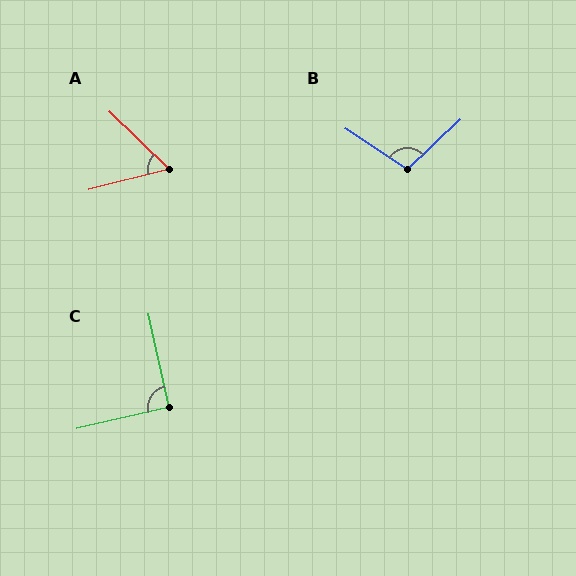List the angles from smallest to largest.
A (58°), C (91°), B (104°).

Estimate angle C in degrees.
Approximately 91 degrees.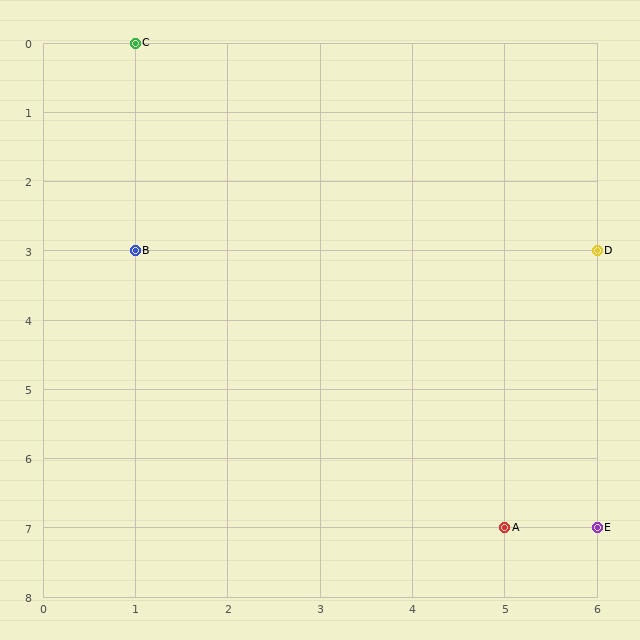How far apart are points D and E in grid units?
Points D and E are 4 rows apart.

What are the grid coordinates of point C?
Point C is at grid coordinates (1, 0).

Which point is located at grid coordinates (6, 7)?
Point E is at (6, 7).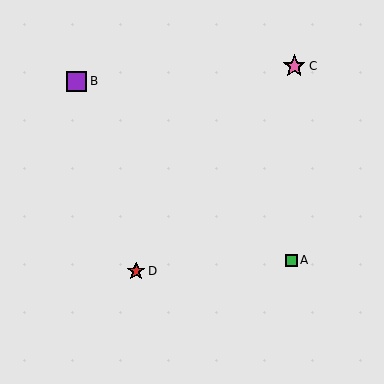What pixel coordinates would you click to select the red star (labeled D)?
Click at (136, 271) to select the red star D.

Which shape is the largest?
The pink star (labeled C) is the largest.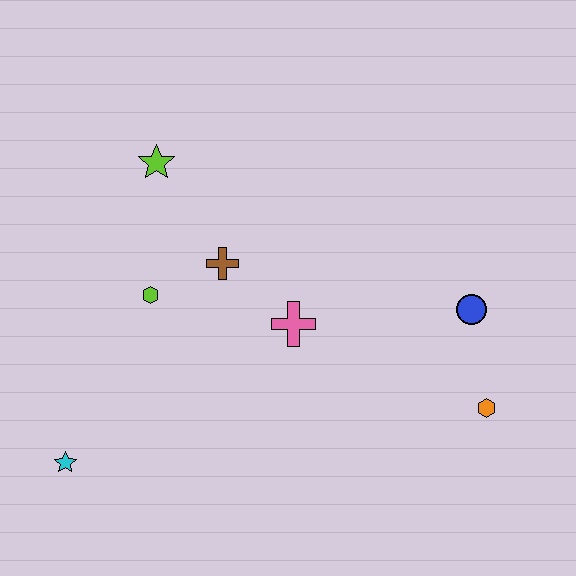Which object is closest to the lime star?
The brown cross is closest to the lime star.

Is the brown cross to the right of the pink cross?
No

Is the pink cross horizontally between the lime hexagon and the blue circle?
Yes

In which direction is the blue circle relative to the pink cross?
The blue circle is to the right of the pink cross.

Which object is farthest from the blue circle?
The cyan star is farthest from the blue circle.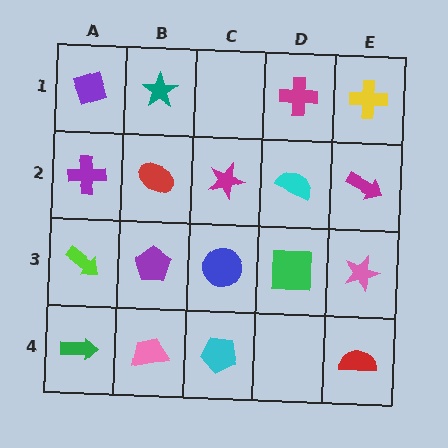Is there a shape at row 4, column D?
No, that cell is empty.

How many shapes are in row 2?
5 shapes.